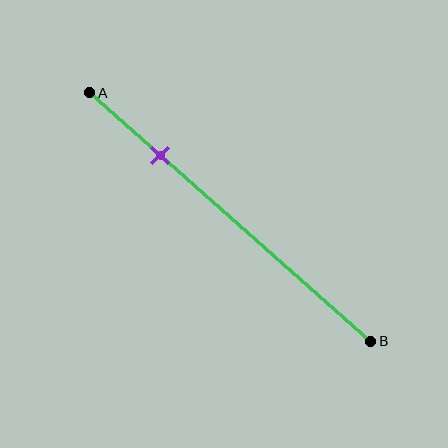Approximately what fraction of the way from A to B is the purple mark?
The purple mark is approximately 25% of the way from A to B.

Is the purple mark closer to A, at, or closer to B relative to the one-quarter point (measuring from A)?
The purple mark is approximately at the one-quarter point of segment AB.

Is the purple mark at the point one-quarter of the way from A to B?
Yes, the mark is approximately at the one-quarter point.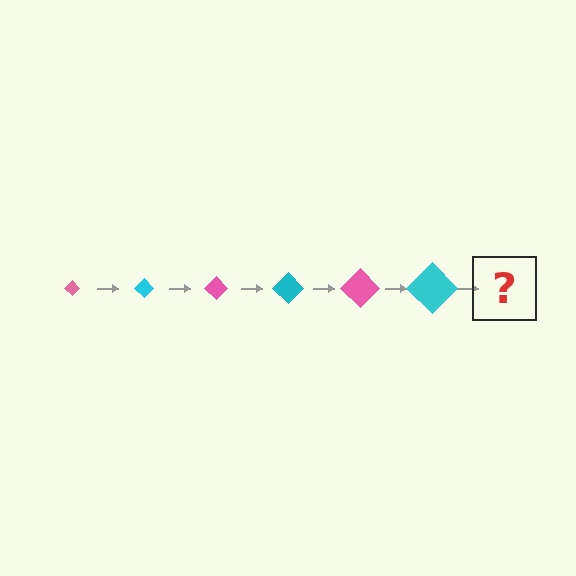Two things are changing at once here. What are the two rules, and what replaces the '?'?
The two rules are that the diamond grows larger each step and the color cycles through pink and cyan. The '?' should be a pink diamond, larger than the previous one.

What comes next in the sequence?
The next element should be a pink diamond, larger than the previous one.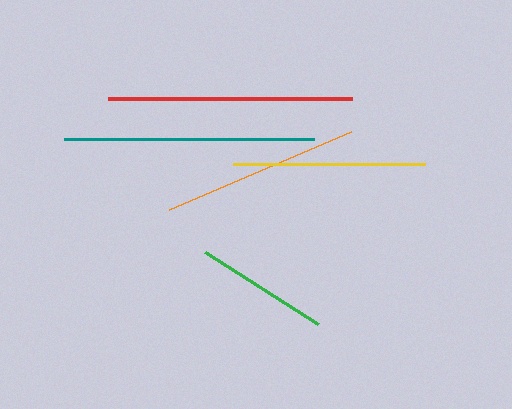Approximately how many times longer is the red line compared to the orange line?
The red line is approximately 1.2 times the length of the orange line.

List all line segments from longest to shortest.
From longest to shortest: teal, red, orange, yellow, green.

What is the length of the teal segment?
The teal segment is approximately 250 pixels long.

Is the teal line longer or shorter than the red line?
The teal line is longer than the red line.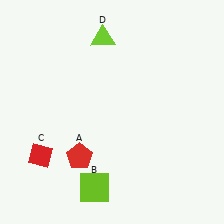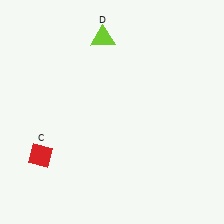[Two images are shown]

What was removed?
The red pentagon (A), the lime square (B) were removed in Image 2.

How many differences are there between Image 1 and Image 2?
There are 2 differences between the two images.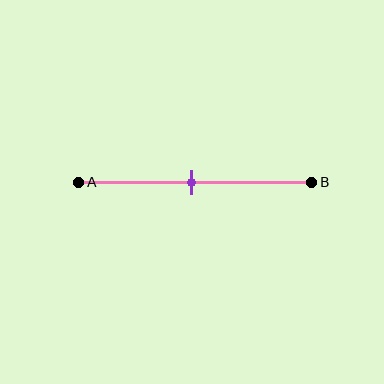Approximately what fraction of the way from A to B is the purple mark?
The purple mark is approximately 50% of the way from A to B.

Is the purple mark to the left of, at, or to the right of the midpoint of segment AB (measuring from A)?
The purple mark is approximately at the midpoint of segment AB.